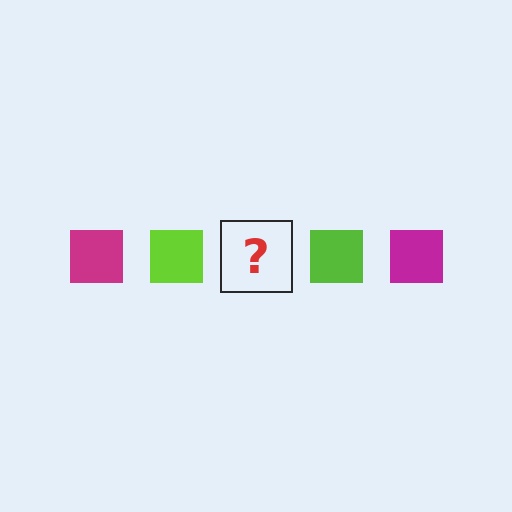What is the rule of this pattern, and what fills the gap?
The rule is that the pattern cycles through magenta, lime squares. The gap should be filled with a magenta square.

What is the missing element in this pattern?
The missing element is a magenta square.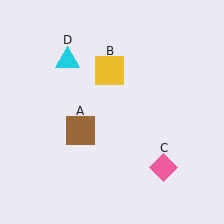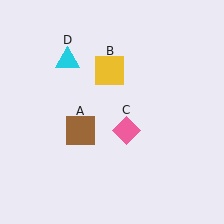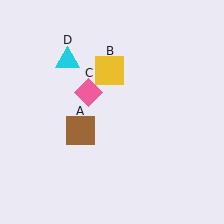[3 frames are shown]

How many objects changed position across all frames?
1 object changed position: pink diamond (object C).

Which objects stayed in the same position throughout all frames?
Brown square (object A) and yellow square (object B) and cyan triangle (object D) remained stationary.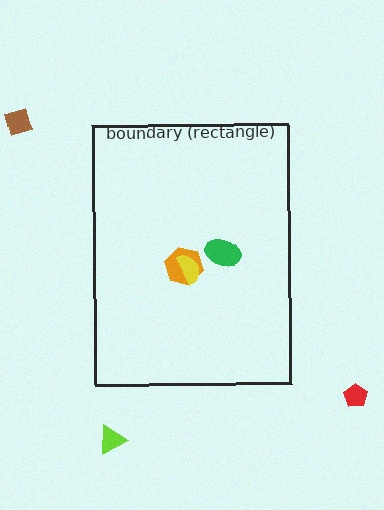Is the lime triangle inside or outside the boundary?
Outside.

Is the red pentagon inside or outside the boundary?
Outside.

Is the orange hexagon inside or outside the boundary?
Inside.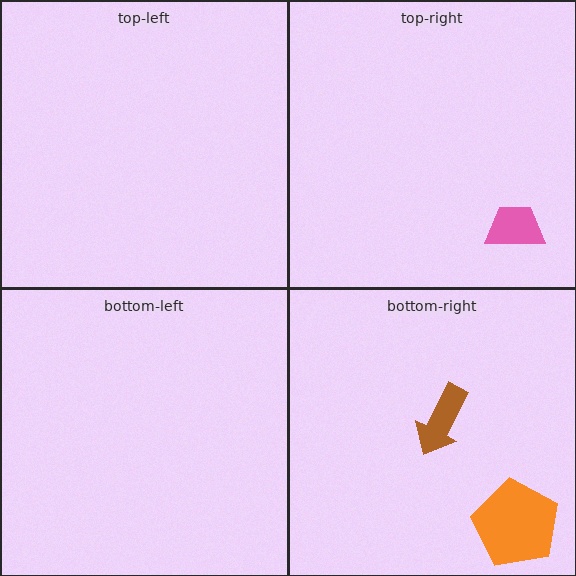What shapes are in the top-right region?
The pink trapezoid.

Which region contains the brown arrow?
The bottom-right region.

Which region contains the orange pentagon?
The bottom-right region.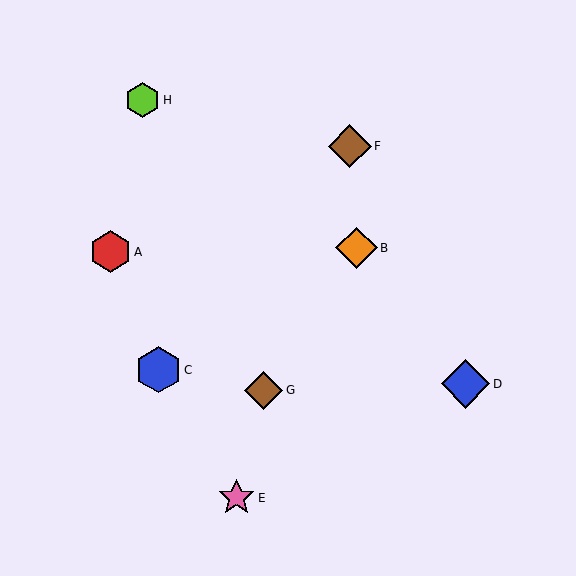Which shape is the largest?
The blue diamond (labeled D) is the largest.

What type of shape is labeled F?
Shape F is a brown diamond.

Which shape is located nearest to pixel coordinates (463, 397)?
The blue diamond (labeled D) at (465, 384) is nearest to that location.